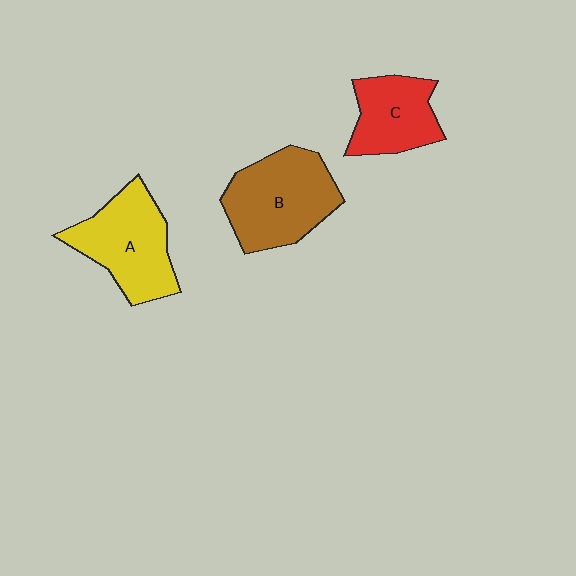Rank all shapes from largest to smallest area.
From largest to smallest: B (brown), A (yellow), C (red).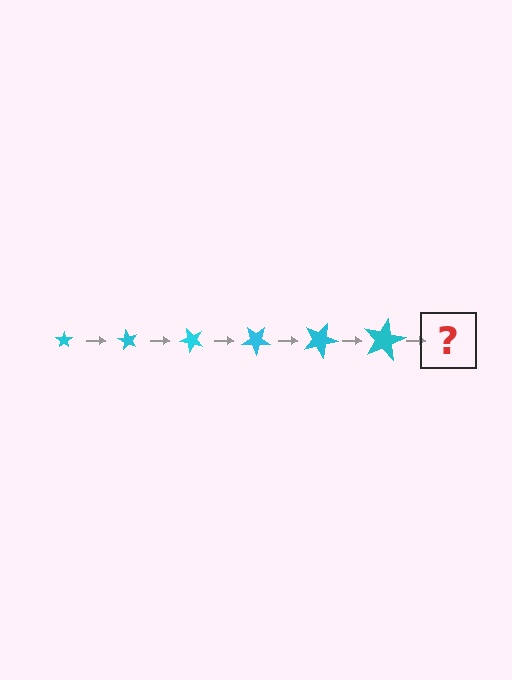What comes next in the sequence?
The next element should be a star, larger than the previous one and rotated 360 degrees from the start.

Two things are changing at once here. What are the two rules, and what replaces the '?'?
The two rules are that the star grows larger each step and it rotates 60 degrees each step. The '?' should be a star, larger than the previous one and rotated 360 degrees from the start.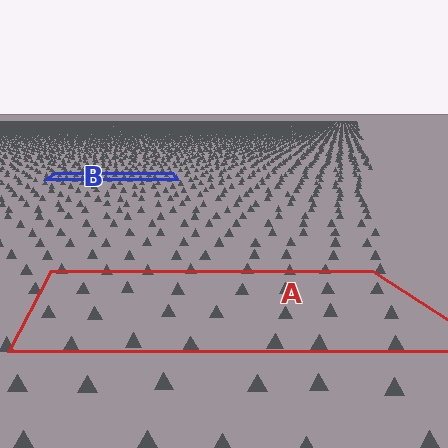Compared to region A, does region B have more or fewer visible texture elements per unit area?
Region B has more texture elements per unit area — they are packed more densely because it is farther away.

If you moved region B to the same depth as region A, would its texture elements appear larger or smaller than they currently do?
They would appear larger. At a closer depth, the same texture elements are projected at a bigger on-screen size.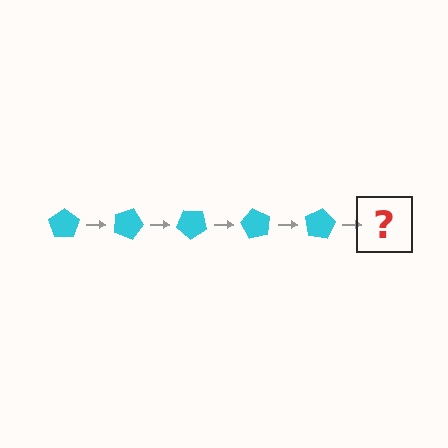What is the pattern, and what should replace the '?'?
The pattern is that the pentagon rotates 20 degrees each step. The '?' should be a cyan pentagon rotated 100 degrees.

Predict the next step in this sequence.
The next step is a cyan pentagon rotated 100 degrees.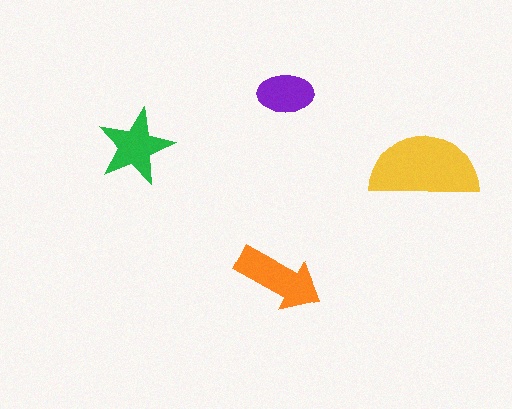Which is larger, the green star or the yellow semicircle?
The yellow semicircle.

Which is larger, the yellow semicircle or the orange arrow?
The yellow semicircle.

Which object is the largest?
The yellow semicircle.